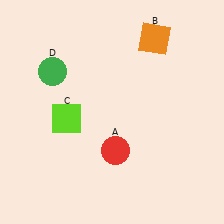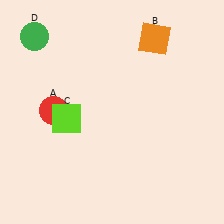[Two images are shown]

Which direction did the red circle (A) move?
The red circle (A) moved left.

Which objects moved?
The objects that moved are: the red circle (A), the green circle (D).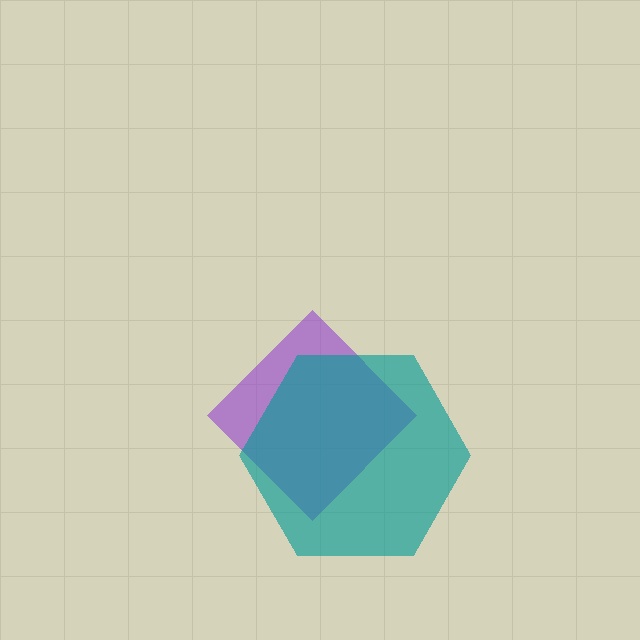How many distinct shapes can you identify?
There are 2 distinct shapes: a purple diamond, a teal hexagon.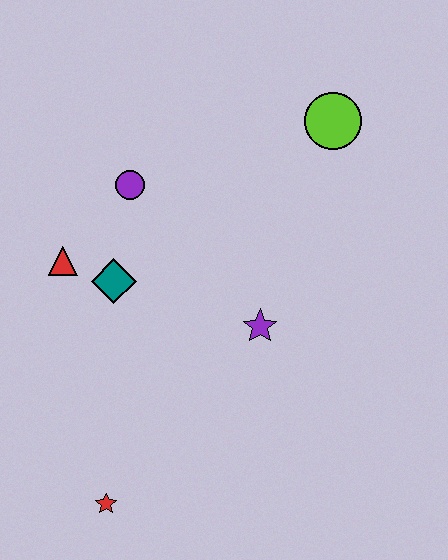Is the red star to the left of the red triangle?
No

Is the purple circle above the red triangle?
Yes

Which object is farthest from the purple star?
The red star is farthest from the purple star.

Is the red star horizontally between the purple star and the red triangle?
Yes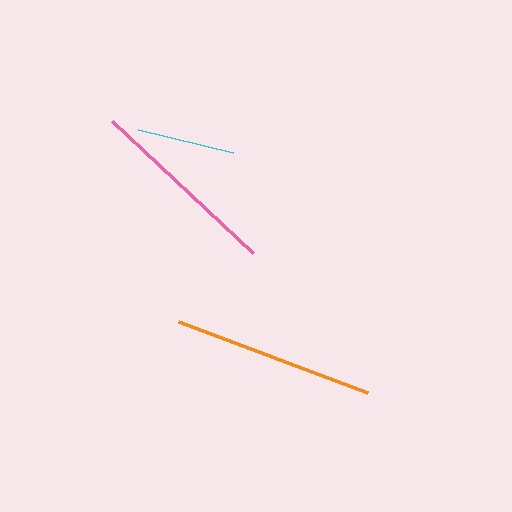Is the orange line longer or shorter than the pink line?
The orange line is longer than the pink line.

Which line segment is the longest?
The orange line is the longest at approximately 202 pixels.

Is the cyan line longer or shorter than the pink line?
The pink line is longer than the cyan line.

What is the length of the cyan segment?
The cyan segment is approximately 98 pixels long.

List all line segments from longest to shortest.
From longest to shortest: orange, pink, cyan.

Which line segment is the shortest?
The cyan line is the shortest at approximately 98 pixels.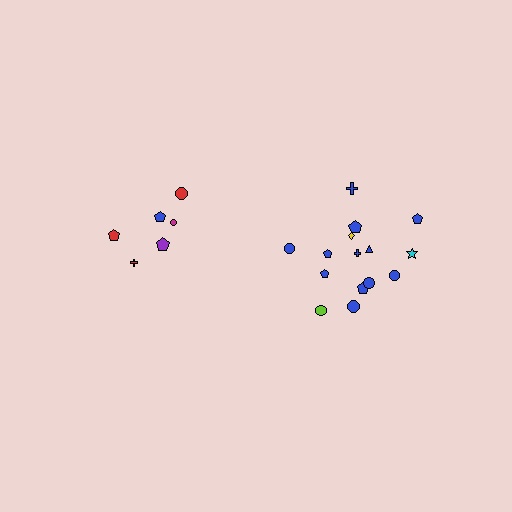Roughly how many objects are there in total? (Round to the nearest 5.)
Roughly 20 objects in total.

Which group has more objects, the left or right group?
The right group.